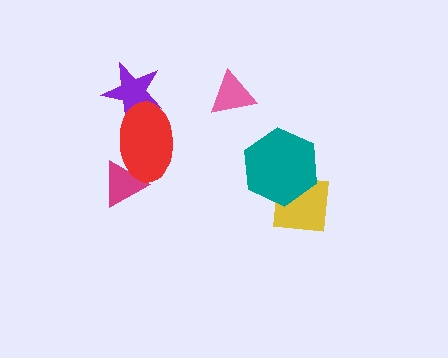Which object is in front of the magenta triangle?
The red ellipse is in front of the magenta triangle.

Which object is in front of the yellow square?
The teal hexagon is in front of the yellow square.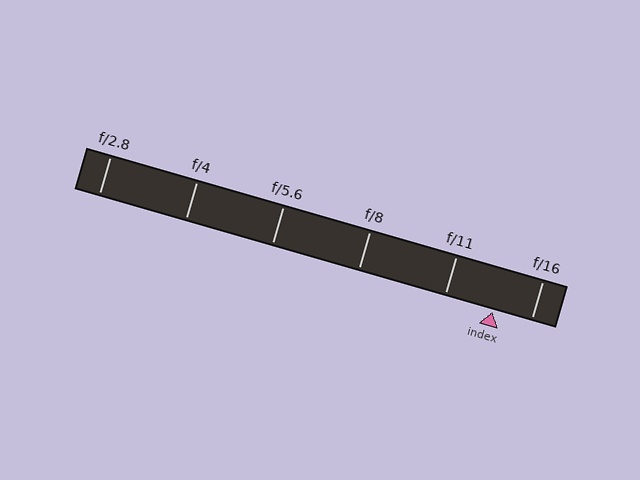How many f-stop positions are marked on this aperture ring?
There are 6 f-stop positions marked.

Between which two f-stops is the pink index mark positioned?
The index mark is between f/11 and f/16.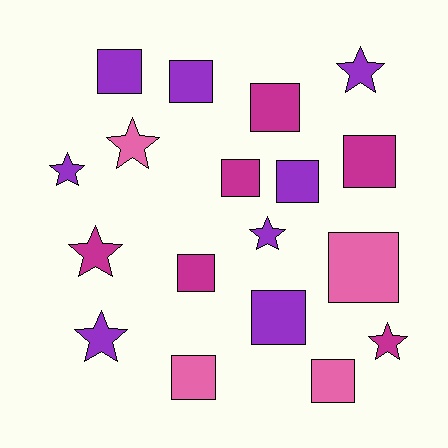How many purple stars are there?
There are 4 purple stars.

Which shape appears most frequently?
Square, with 11 objects.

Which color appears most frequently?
Purple, with 8 objects.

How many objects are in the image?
There are 18 objects.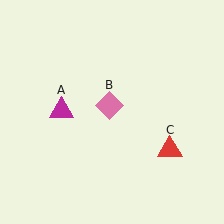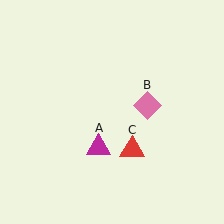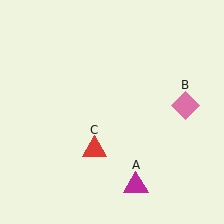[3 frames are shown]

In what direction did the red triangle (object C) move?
The red triangle (object C) moved left.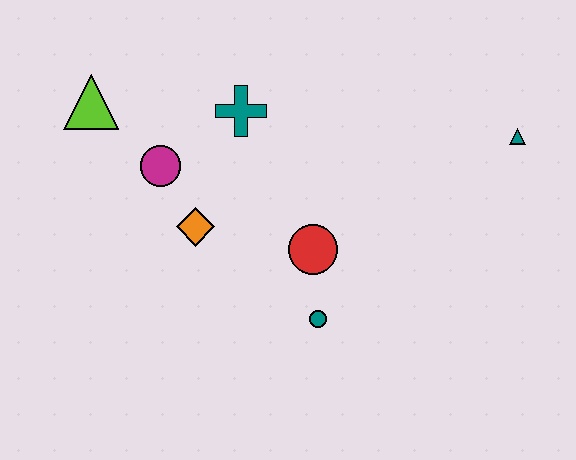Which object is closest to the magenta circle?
The orange diamond is closest to the magenta circle.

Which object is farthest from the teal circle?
The lime triangle is farthest from the teal circle.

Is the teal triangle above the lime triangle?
No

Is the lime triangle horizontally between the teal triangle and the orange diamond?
No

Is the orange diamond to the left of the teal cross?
Yes